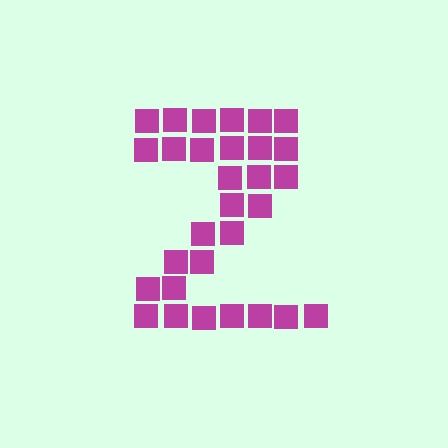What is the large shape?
The large shape is the letter Z.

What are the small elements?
The small elements are squares.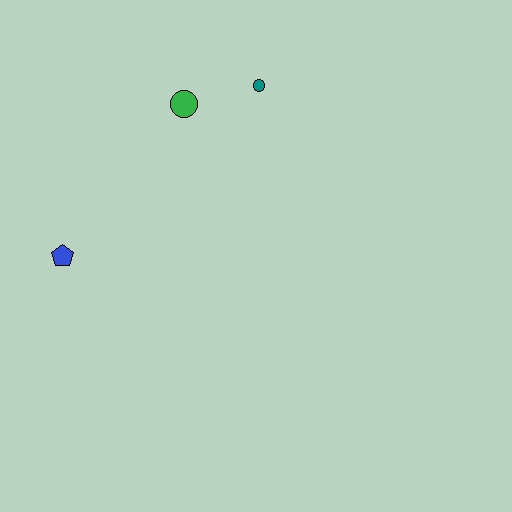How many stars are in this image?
There are no stars.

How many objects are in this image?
There are 3 objects.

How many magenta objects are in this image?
There are no magenta objects.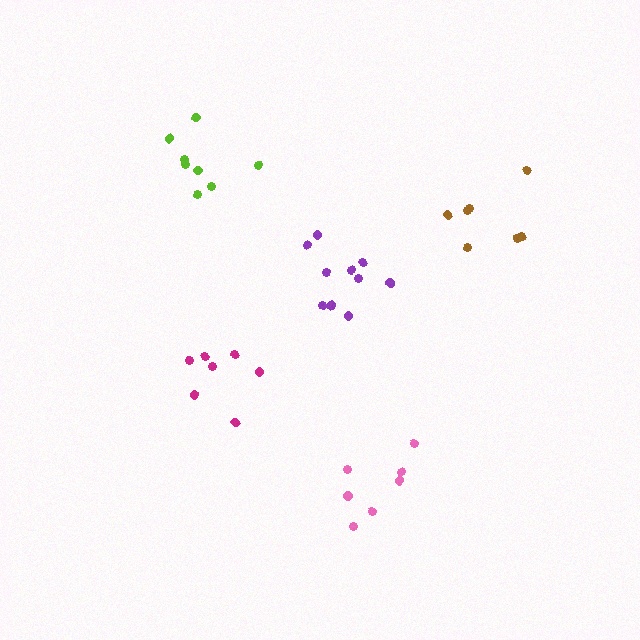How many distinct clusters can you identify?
There are 5 distinct clusters.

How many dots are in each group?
Group 1: 7 dots, Group 2: 7 dots, Group 3: 8 dots, Group 4: 10 dots, Group 5: 7 dots (39 total).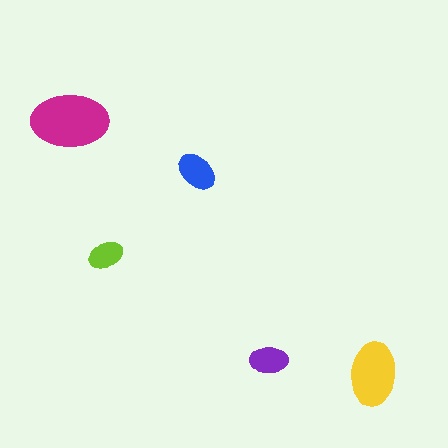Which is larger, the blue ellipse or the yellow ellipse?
The yellow one.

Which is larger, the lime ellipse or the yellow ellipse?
The yellow one.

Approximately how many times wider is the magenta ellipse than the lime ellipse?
About 2 times wider.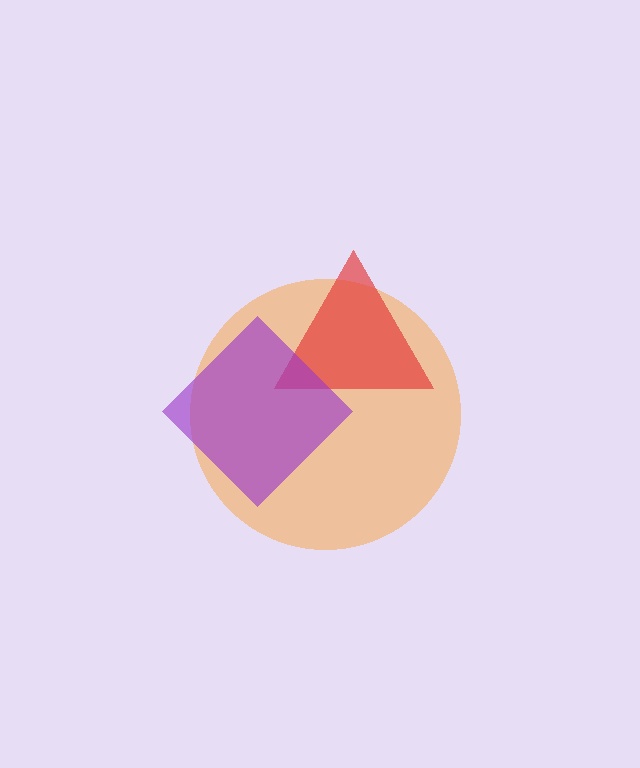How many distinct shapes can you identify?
There are 3 distinct shapes: an orange circle, a red triangle, a purple diamond.